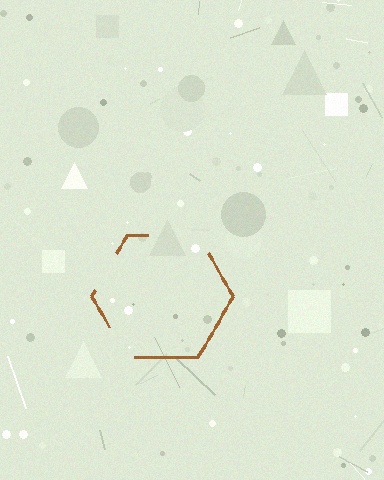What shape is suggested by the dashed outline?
The dashed outline suggests a hexagon.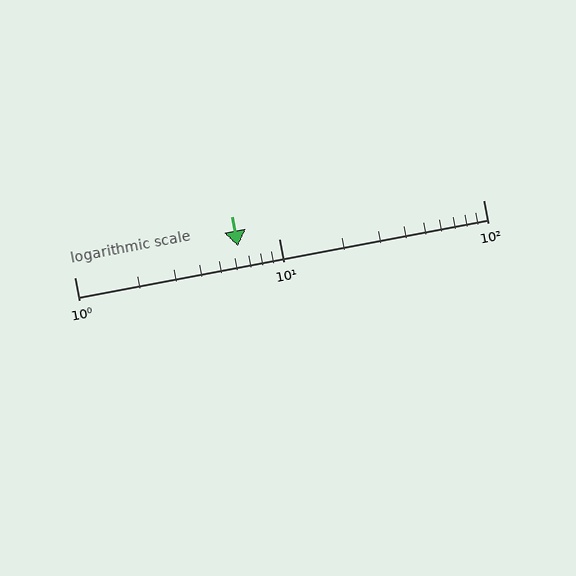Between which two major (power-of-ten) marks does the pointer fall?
The pointer is between 1 and 10.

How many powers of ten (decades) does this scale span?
The scale spans 2 decades, from 1 to 100.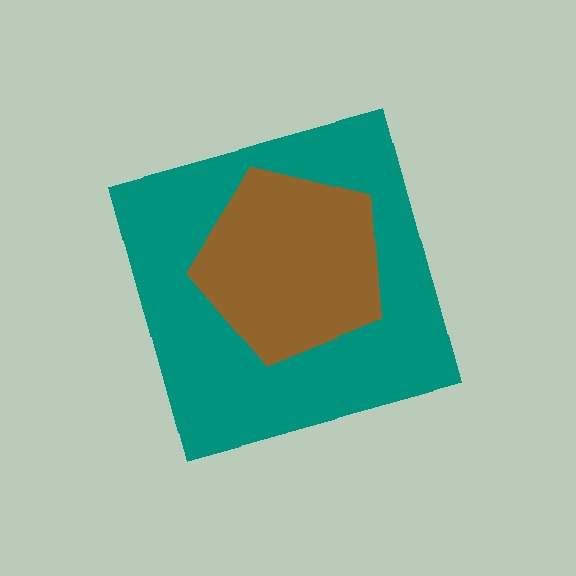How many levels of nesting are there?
2.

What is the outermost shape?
The teal diamond.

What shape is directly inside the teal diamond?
The brown pentagon.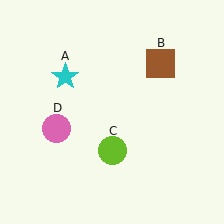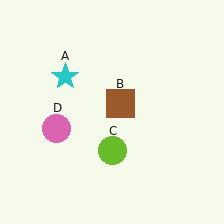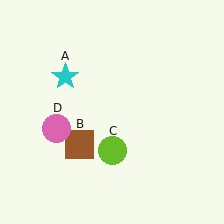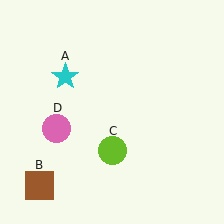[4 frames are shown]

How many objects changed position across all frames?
1 object changed position: brown square (object B).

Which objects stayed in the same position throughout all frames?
Cyan star (object A) and lime circle (object C) and pink circle (object D) remained stationary.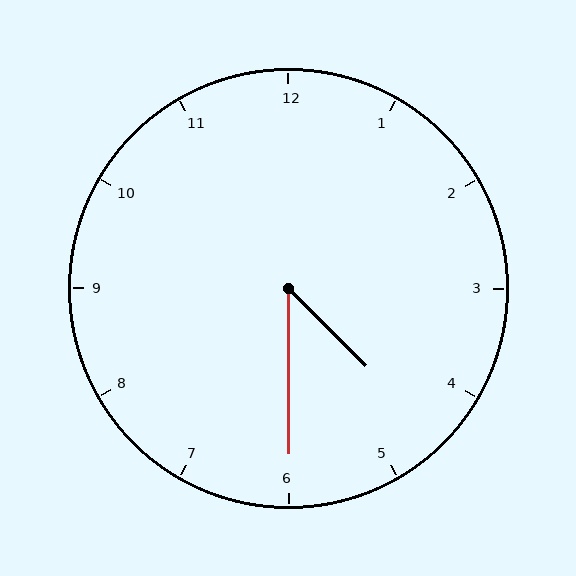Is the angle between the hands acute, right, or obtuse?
It is acute.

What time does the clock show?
4:30.